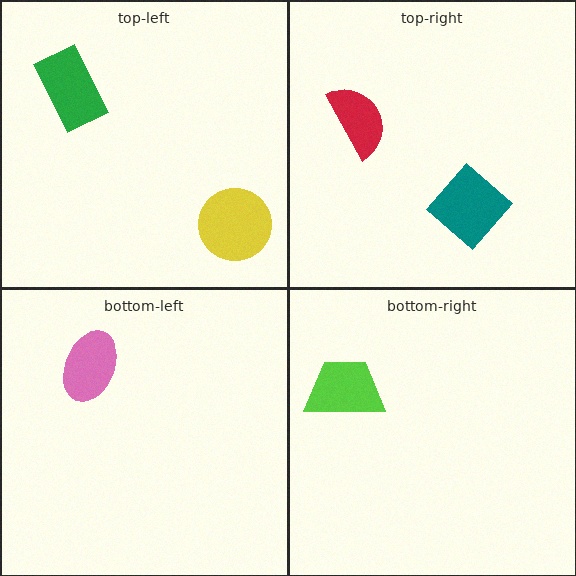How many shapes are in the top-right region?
2.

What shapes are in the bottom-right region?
The lime trapezoid.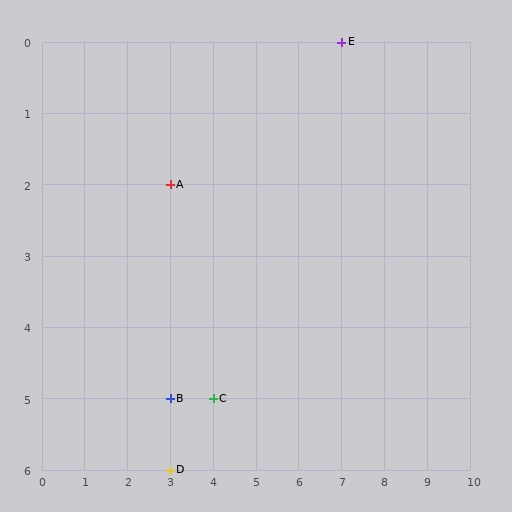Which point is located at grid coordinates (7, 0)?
Point E is at (7, 0).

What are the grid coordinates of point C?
Point C is at grid coordinates (4, 5).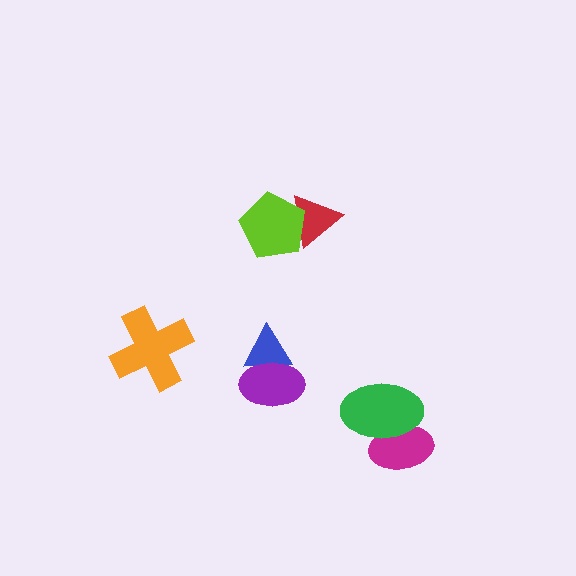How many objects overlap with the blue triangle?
1 object overlaps with the blue triangle.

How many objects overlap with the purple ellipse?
1 object overlaps with the purple ellipse.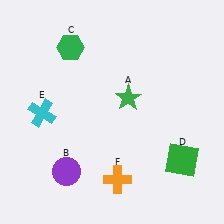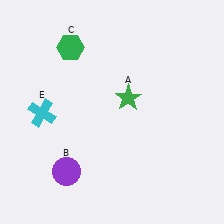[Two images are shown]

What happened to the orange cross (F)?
The orange cross (F) was removed in Image 2. It was in the bottom-right area of Image 1.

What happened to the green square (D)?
The green square (D) was removed in Image 2. It was in the bottom-right area of Image 1.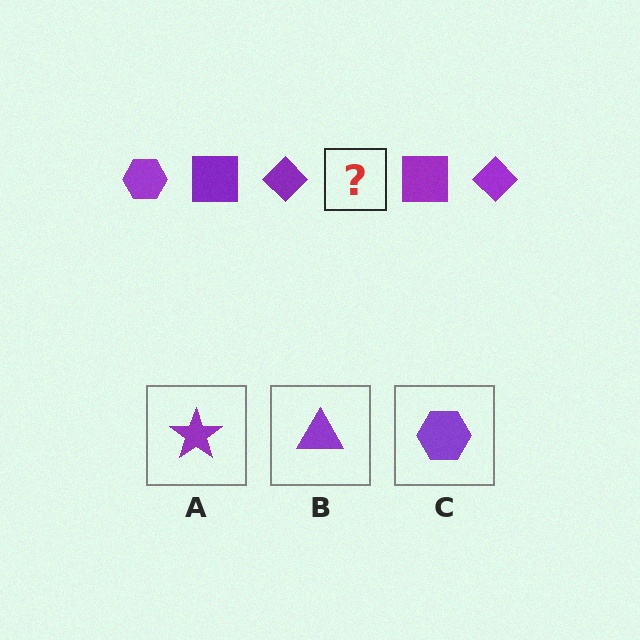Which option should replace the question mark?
Option C.